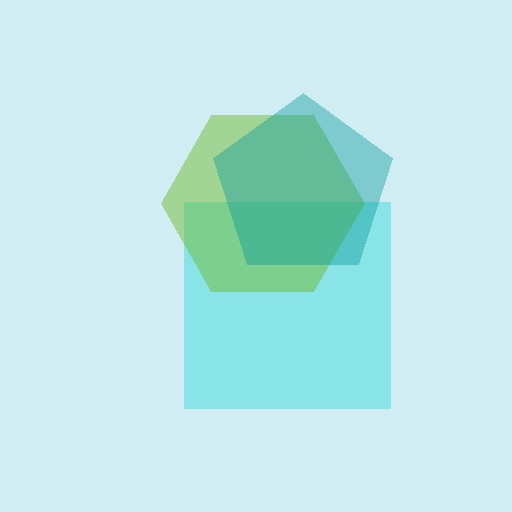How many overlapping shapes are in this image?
There are 3 overlapping shapes in the image.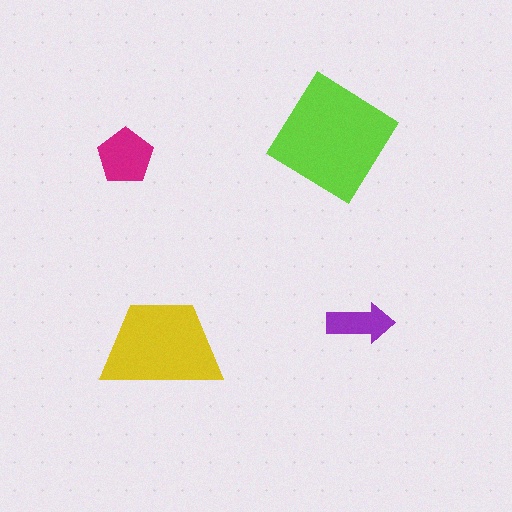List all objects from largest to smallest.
The lime diamond, the yellow trapezoid, the magenta pentagon, the purple arrow.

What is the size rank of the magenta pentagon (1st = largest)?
3rd.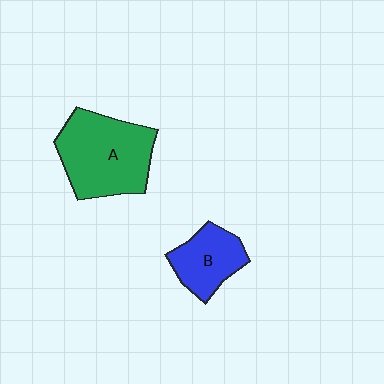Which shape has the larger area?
Shape A (green).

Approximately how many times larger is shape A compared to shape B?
Approximately 1.8 times.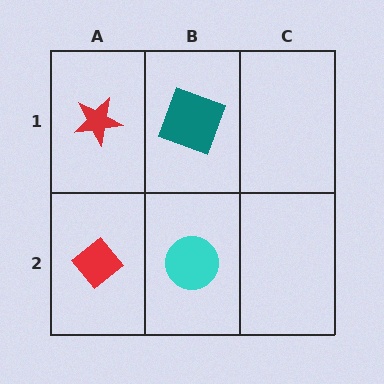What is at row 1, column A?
A red star.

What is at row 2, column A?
A red diamond.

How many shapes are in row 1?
2 shapes.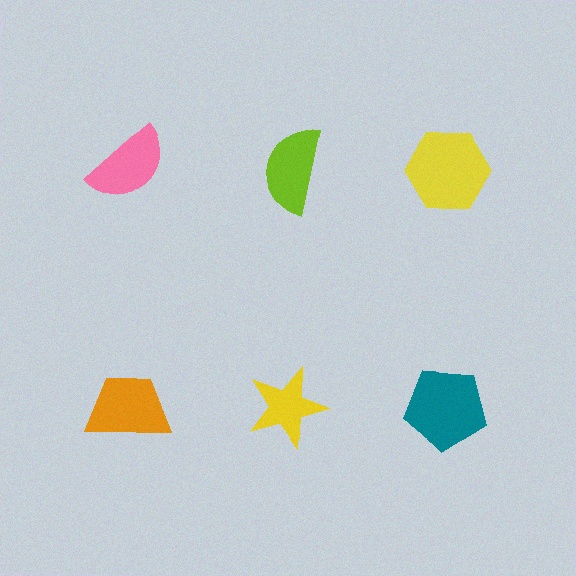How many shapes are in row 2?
3 shapes.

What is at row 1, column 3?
A yellow hexagon.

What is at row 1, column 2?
A lime semicircle.